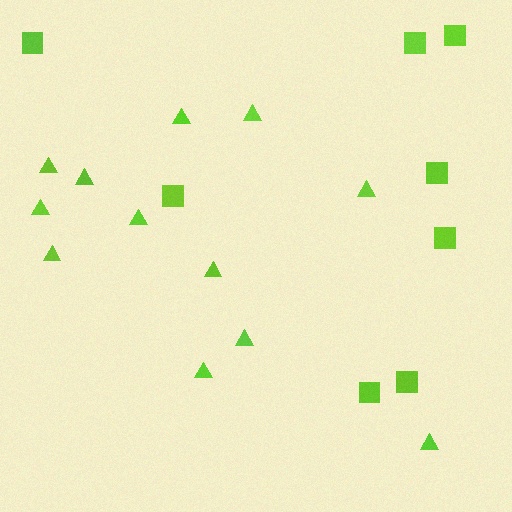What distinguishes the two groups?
There are 2 groups: one group of triangles (12) and one group of squares (8).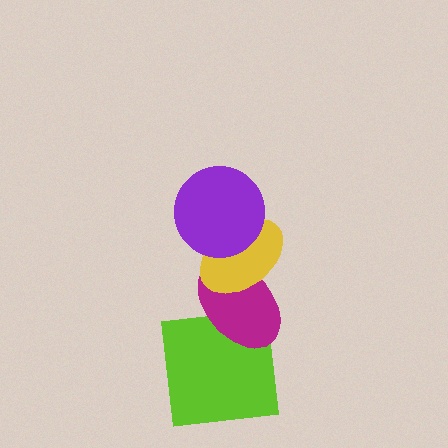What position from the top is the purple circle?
The purple circle is 1st from the top.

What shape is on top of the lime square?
The magenta ellipse is on top of the lime square.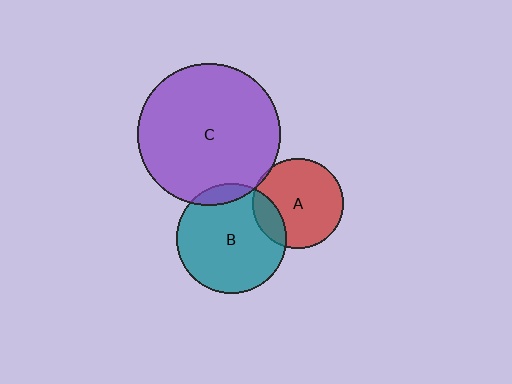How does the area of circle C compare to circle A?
Approximately 2.5 times.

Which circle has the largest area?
Circle C (purple).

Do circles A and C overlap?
Yes.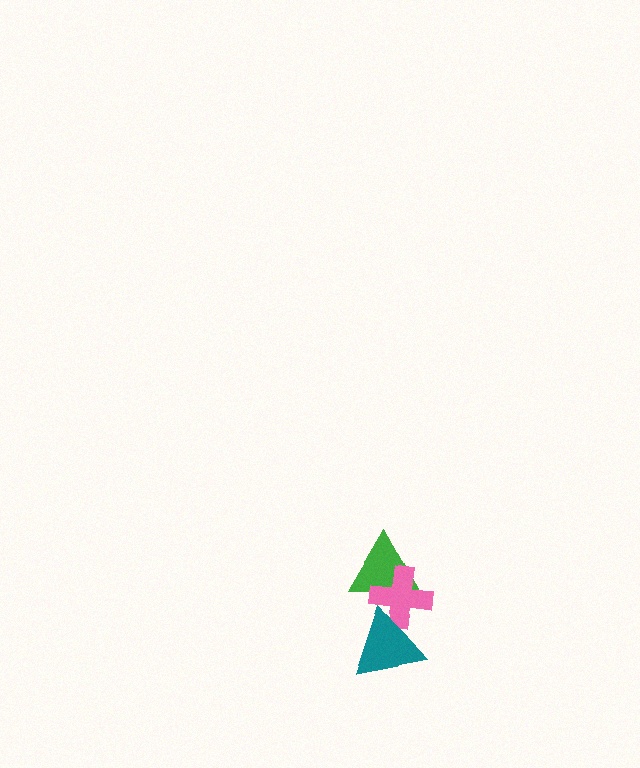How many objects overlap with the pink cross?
2 objects overlap with the pink cross.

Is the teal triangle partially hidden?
No, no other shape covers it.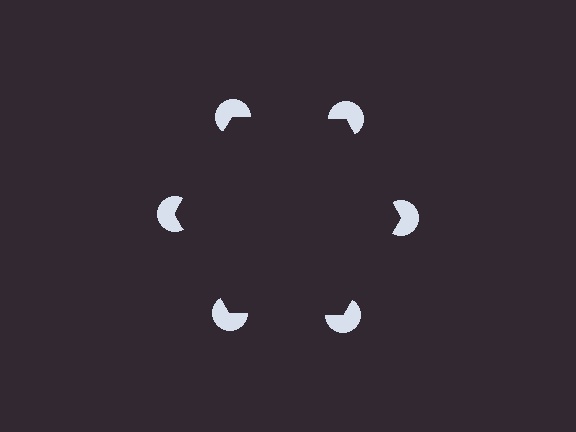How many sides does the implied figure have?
6 sides.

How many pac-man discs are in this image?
There are 6 — one at each vertex of the illusory hexagon.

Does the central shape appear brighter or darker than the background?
It typically appears slightly darker than the background, even though no actual brightness change is drawn.